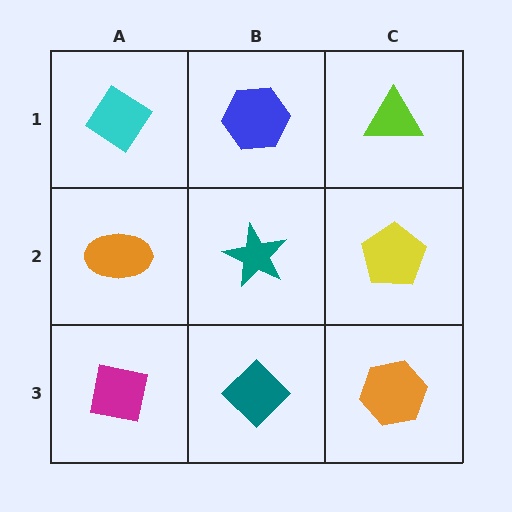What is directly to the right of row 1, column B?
A lime triangle.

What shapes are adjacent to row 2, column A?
A cyan diamond (row 1, column A), a magenta square (row 3, column A), a teal star (row 2, column B).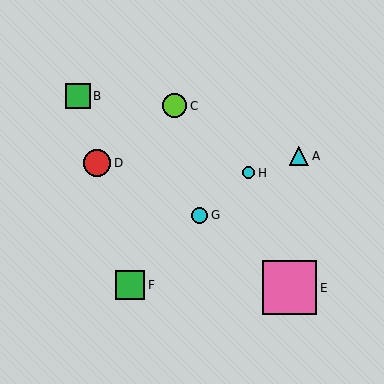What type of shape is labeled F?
Shape F is a green square.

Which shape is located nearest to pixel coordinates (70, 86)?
The green square (labeled B) at (78, 96) is nearest to that location.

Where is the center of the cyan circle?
The center of the cyan circle is at (200, 215).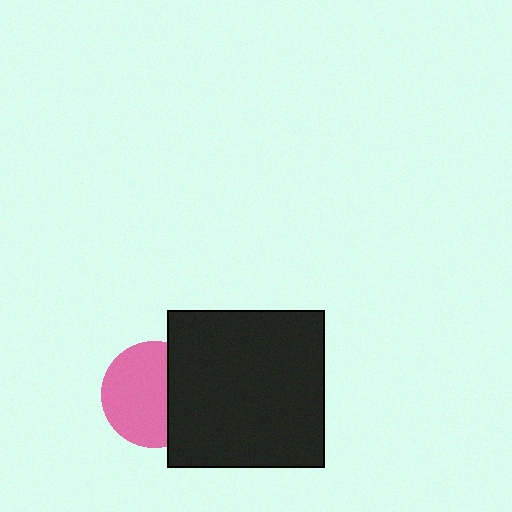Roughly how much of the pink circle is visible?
Most of it is visible (roughly 65%).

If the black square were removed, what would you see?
You would see the complete pink circle.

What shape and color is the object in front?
The object in front is a black square.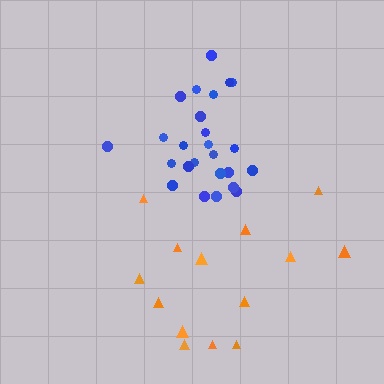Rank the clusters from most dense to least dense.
blue, orange.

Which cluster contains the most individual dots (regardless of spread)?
Blue (25).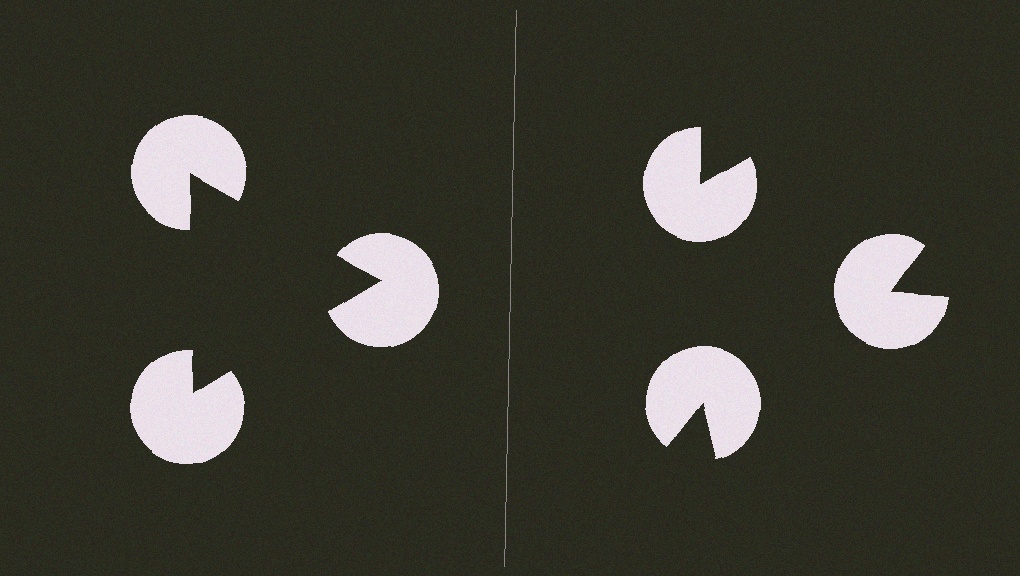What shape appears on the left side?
An illusory triangle.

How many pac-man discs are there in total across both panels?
6 — 3 on each side.